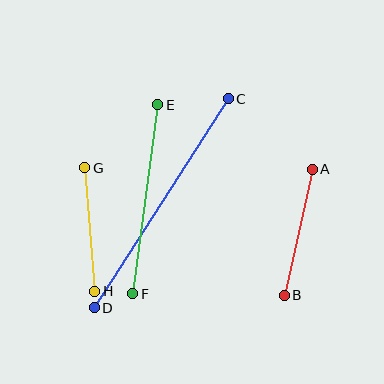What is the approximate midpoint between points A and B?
The midpoint is at approximately (298, 232) pixels.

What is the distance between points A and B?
The distance is approximately 129 pixels.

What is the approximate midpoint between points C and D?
The midpoint is at approximately (161, 203) pixels.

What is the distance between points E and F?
The distance is approximately 191 pixels.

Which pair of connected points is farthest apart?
Points C and D are farthest apart.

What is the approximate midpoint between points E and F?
The midpoint is at approximately (145, 199) pixels.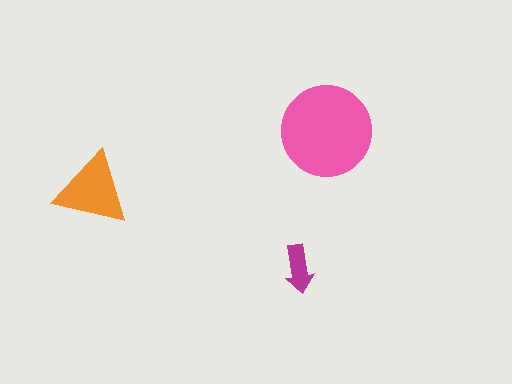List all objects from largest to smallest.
The pink circle, the orange triangle, the magenta arrow.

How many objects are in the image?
There are 3 objects in the image.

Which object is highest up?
The pink circle is topmost.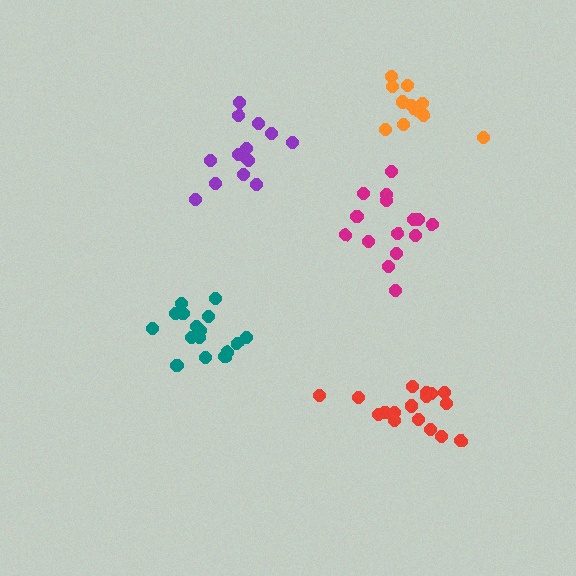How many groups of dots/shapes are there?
There are 5 groups.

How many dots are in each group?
Group 1: 15 dots, Group 2: 17 dots, Group 3: 16 dots, Group 4: 14 dots, Group 5: 12 dots (74 total).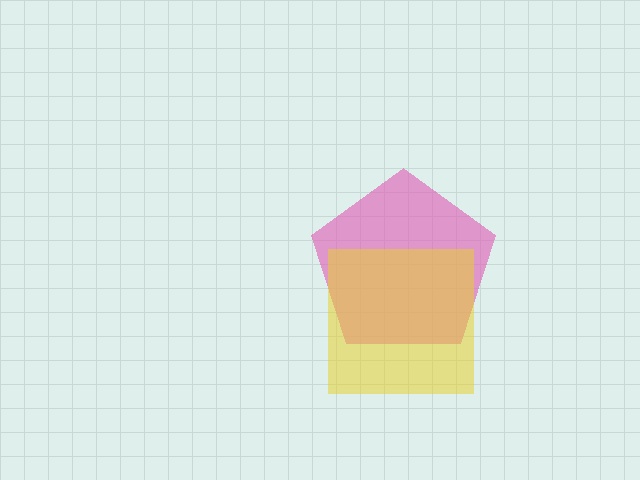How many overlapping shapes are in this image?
There are 2 overlapping shapes in the image.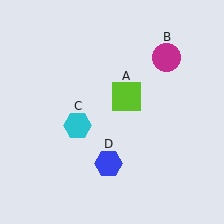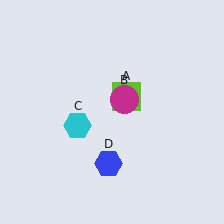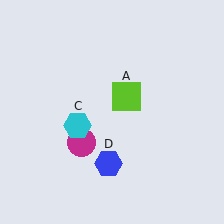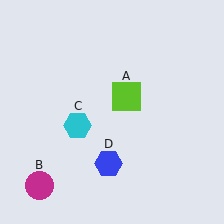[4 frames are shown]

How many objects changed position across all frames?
1 object changed position: magenta circle (object B).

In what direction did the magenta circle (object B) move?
The magenta circle (object B) moved down and to the left.